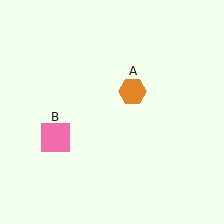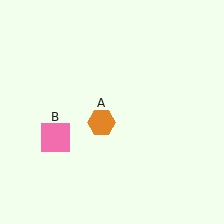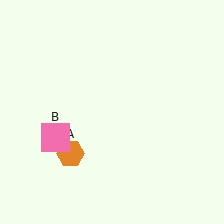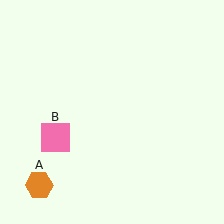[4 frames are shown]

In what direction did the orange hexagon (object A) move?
The orange hexagon (object A) moved down and to the left.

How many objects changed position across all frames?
1 object changed position: orange hexagon (object A).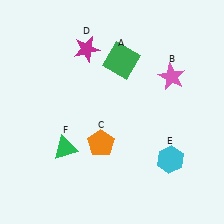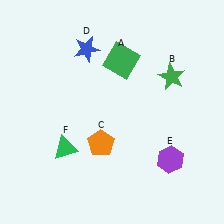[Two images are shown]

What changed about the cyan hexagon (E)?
In Image 1, E is cyan. In Image 2, it changed to purple.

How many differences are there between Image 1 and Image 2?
There are 3 differences between the two images.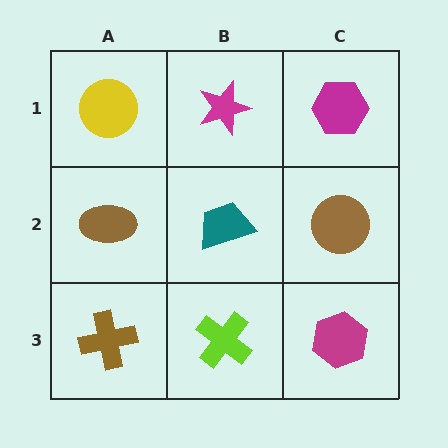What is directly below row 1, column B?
A teal trapezoid.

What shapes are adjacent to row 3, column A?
A brown ellipse (row 2, column A), a lime cross (row 3, column B).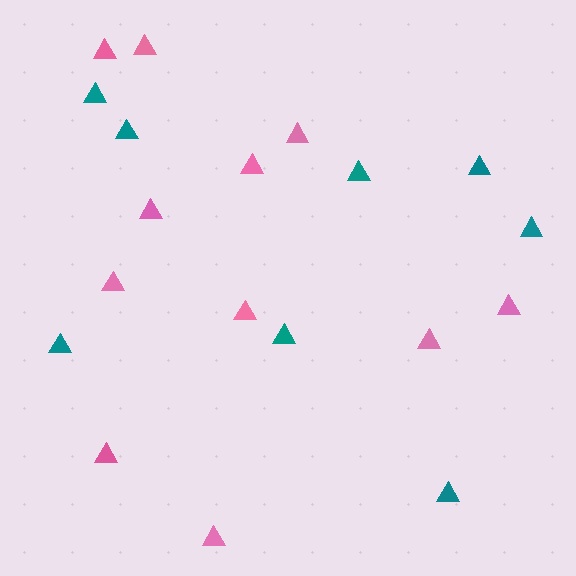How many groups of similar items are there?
There are 2 groups: one group of pink triangles (11) and one group of teal triangles (8).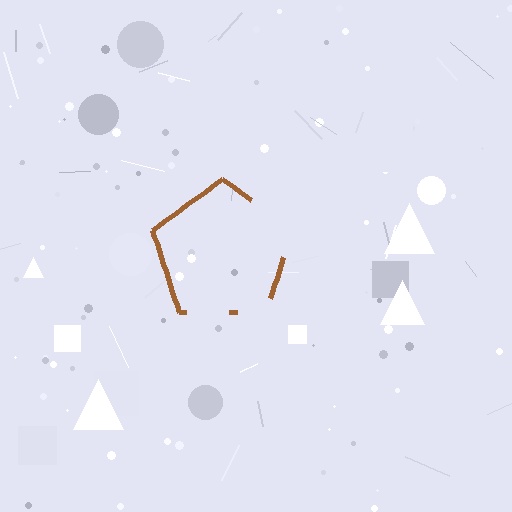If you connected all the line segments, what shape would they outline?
They would outline a pentagon.